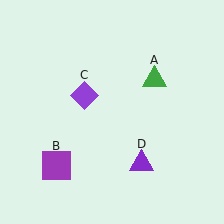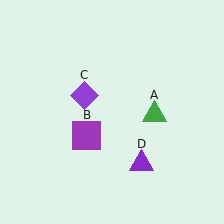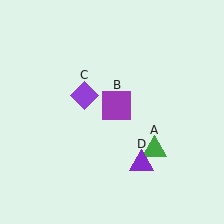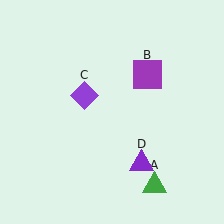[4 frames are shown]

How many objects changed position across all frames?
2 objects changed position: green triangle (object A), purple square (object B).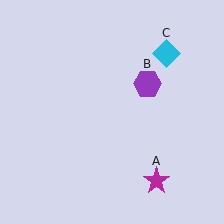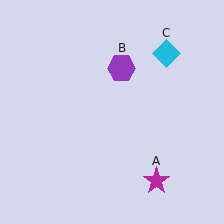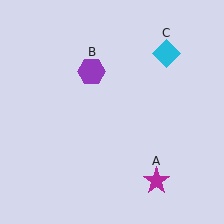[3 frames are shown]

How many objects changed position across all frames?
1 object changed position: purple hexagon (object B).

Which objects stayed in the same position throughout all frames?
Magenta star (object A) and cyan diamond (object C) remained stationary.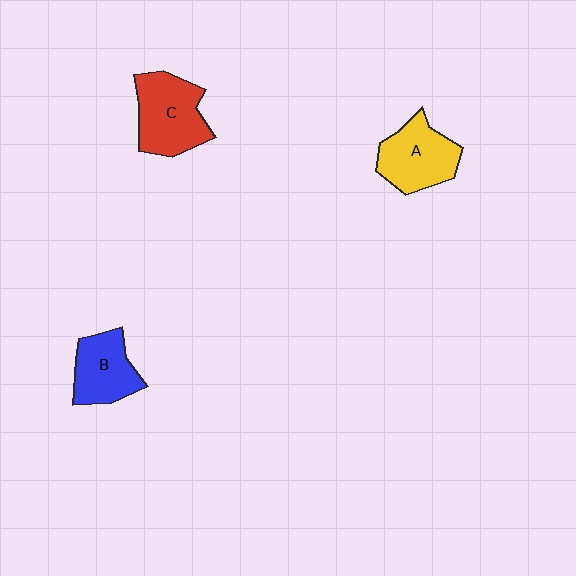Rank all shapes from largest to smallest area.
From largest to smallest: C (red), A (yellow), B (blue).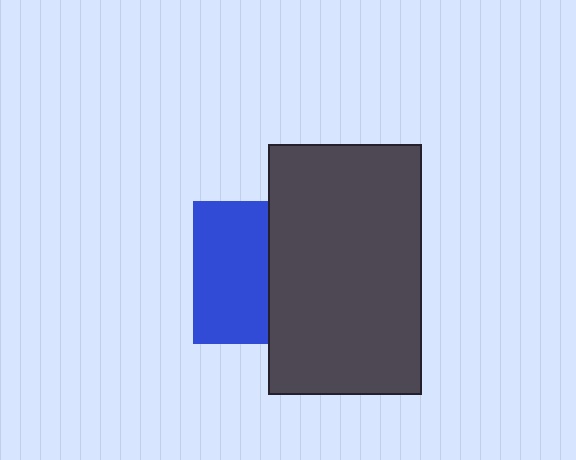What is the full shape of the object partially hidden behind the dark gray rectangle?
The partially hidden object is a blue square.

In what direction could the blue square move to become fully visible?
The blue square could move left. That would shift it out from behind the dark gray rectangle entirely.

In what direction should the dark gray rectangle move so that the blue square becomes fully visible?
The dark gray rectangle should move right. That is the shortest direction to clear the overlap and leave the blue square fully visible.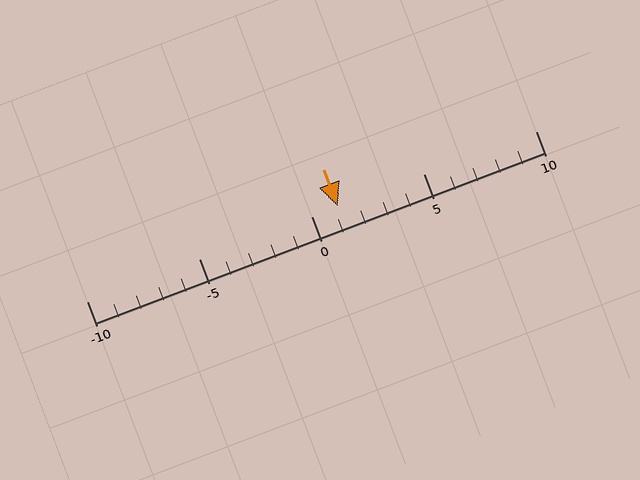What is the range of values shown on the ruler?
The ruler shows values from -10 to 10.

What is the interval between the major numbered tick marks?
The major tick marks are spaced 5 units apart.